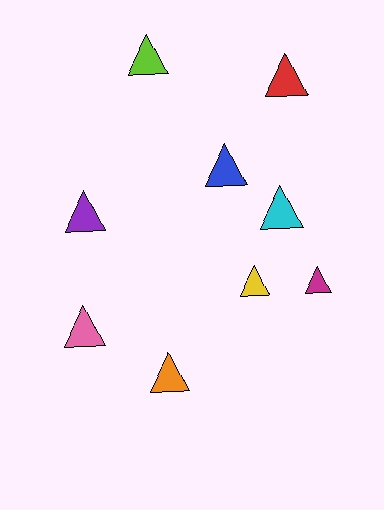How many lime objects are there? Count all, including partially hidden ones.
There is 1 lime object.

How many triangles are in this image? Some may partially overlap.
There are 9 triangles.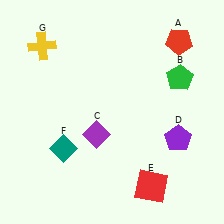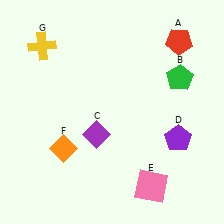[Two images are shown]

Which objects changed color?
E changed from red to pink. F changed from teal to orange.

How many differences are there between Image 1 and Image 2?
There are 2 differences between the two images.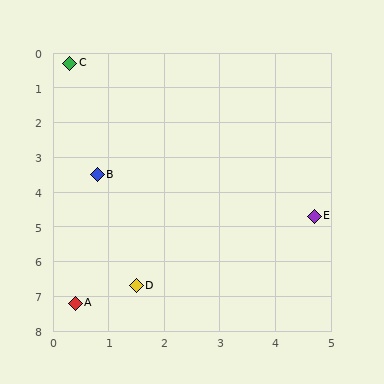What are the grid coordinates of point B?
Point B is at approximately (0.8, 3.5).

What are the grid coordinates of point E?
Point E is at approximately (4.7, 4.7).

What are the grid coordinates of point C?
Point C is at approximately (0.3, 0.3).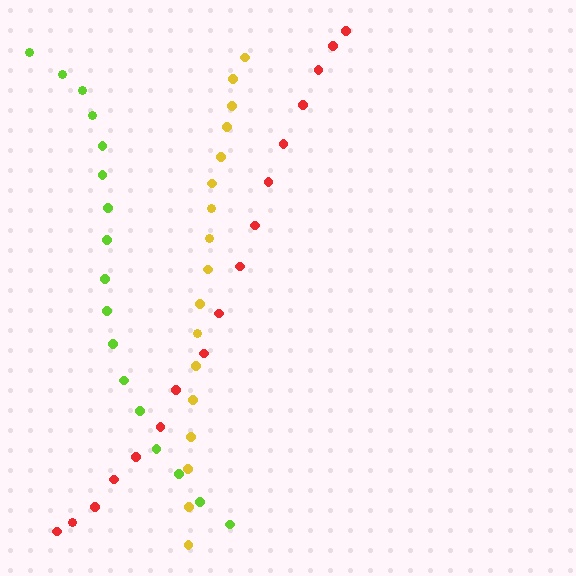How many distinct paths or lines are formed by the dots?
There are 3 distinct paths.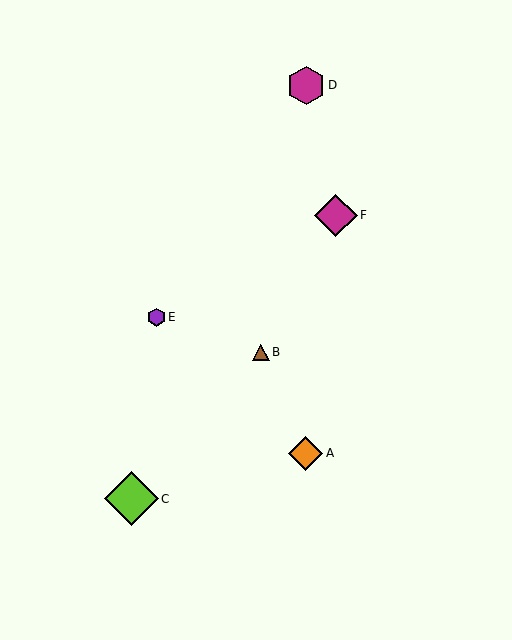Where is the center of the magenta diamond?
The center of the magenta diamond is at (336, 215).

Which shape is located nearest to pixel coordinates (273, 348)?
The brown triangle (labeled B) at (261, 352) is nearest to that location.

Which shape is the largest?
The lime diamond (labeled C) is the largest.